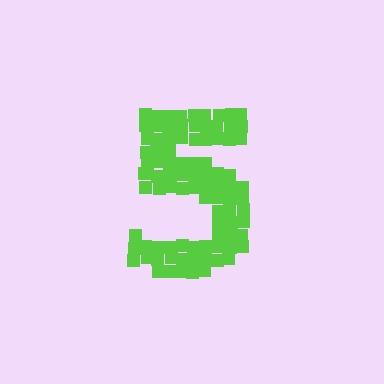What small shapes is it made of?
It is made of small squares.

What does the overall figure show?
The overall figure shows the digit 5.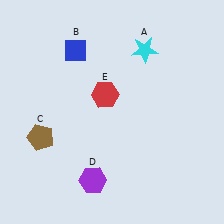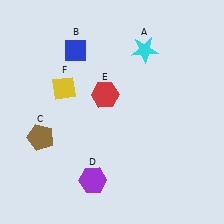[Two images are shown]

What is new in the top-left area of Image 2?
A yellow diamond (F) was added in the top-left area of Image 2.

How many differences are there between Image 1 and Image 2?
There is 1 difference between the two images.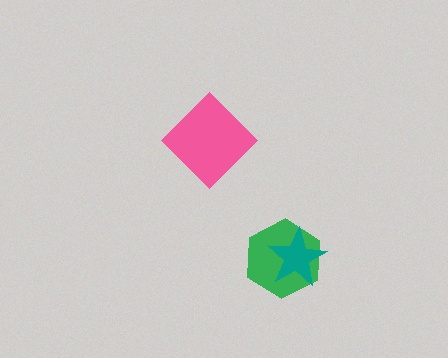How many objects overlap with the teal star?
1 object overlaps with the teal star.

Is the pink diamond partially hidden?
No, no other shape covers it.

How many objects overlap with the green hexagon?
1 object overlaps with the green hexagon.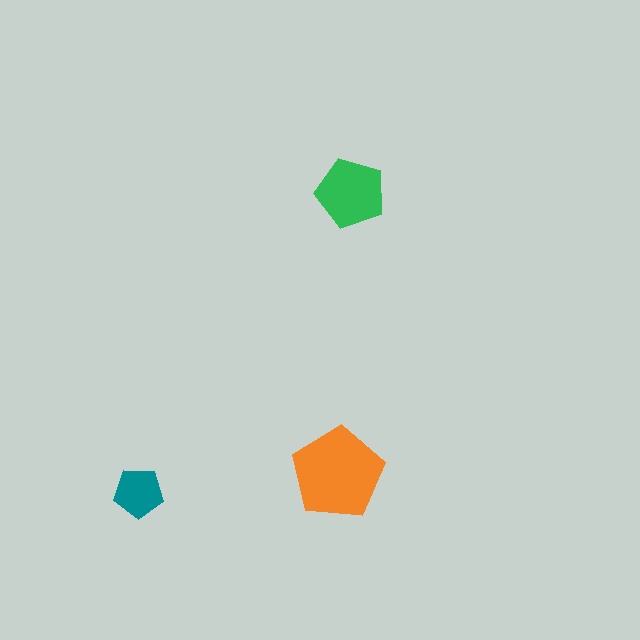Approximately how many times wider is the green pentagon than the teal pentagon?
About 1.5 times wider.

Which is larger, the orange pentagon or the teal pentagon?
The orange one.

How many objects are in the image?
There are 3 objects in the image.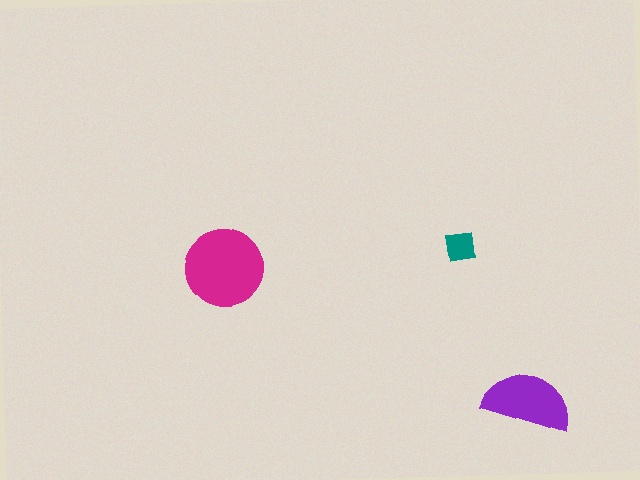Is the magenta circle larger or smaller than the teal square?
Larger.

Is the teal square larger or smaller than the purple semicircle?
Smaller.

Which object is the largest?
The magenta circle.